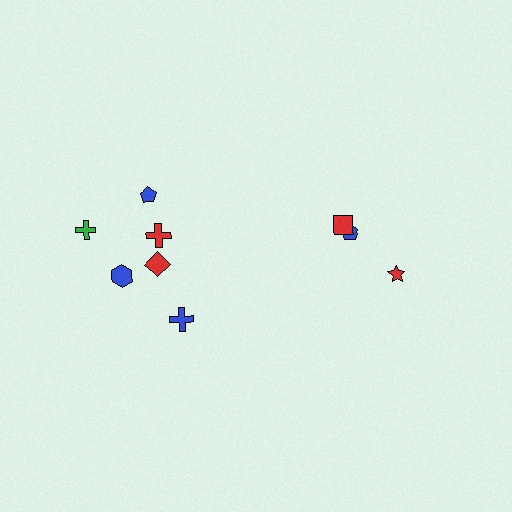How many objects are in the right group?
There are 3 objects.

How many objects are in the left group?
There are 6 objects.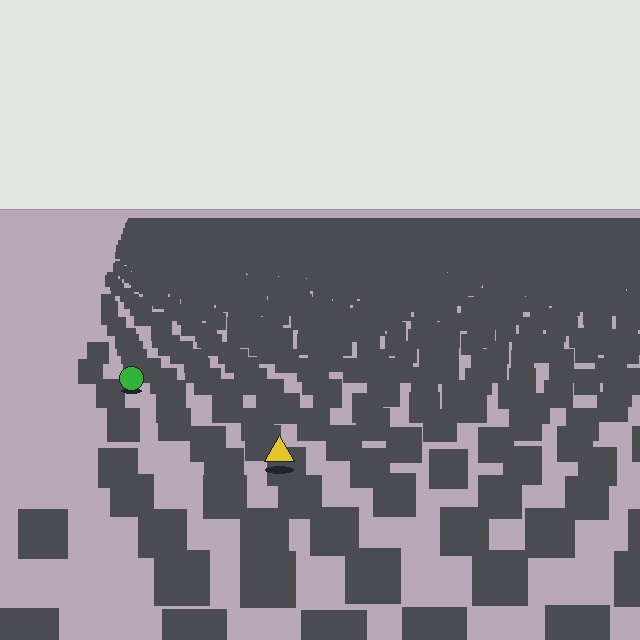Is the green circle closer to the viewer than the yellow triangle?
No. The yellow triangle is closer — you can tell from the texture gradient: the ground texture is coarser near it.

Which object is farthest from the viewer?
The green circle is farthest from the viewer. It appears smaller and the ground texture around it is denser.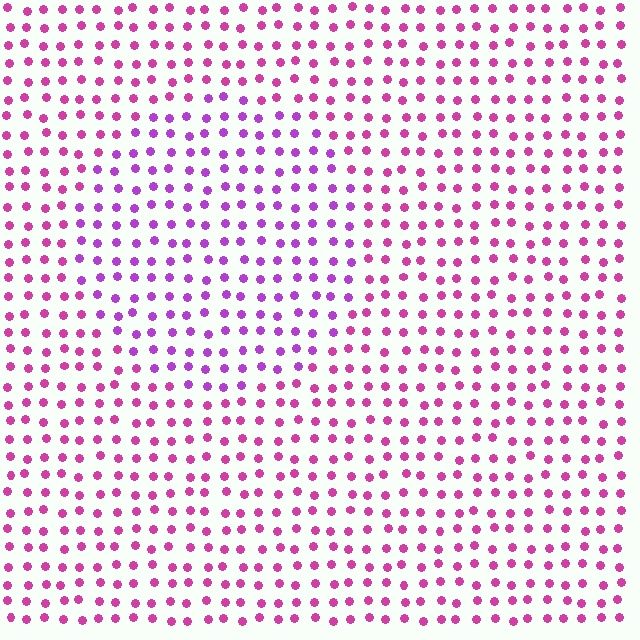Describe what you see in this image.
The image is filled with small magenta elements in a uniform arrangement. A circle-shaped region is visible where the elements are tinted to a slightly different hue, forming a subtle color boundary.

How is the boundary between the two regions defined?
The boundary is defined purely by a slight shift in hue (about 30 degrees). Spacing, size, and orientation are identical on both sides.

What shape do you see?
I see a circle.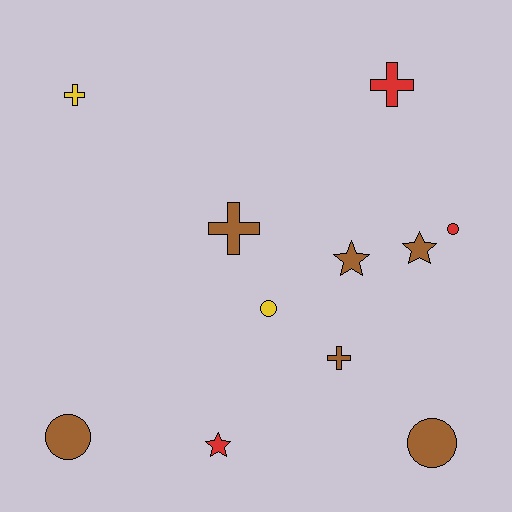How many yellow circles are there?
There is 1 yellow circle.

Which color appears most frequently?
Brown, with 6 objects.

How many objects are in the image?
There are 11 objects.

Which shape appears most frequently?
Circle, with 4 objects.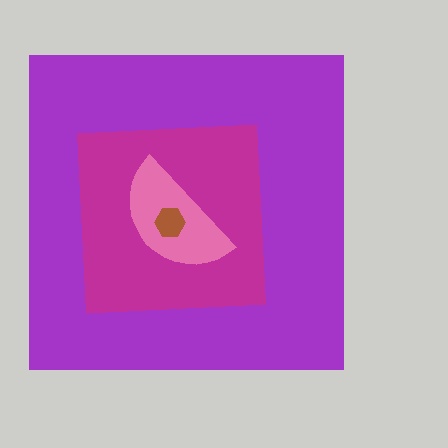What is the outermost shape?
The purple square.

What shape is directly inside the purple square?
The magenta square.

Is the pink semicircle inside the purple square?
Yes.